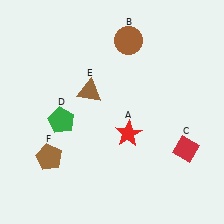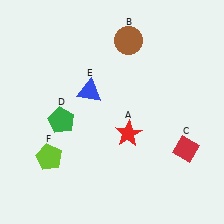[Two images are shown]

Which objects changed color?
E changed from brown to blue. F changed from brown to lime.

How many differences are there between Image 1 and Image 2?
There are 2 differences between the two images.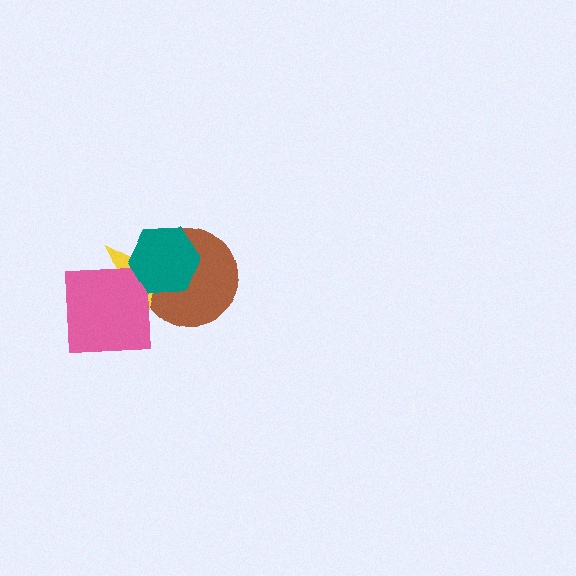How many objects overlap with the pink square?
1 object overlaps with the pink square.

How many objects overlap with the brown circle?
2 objects overlap with the brown circle.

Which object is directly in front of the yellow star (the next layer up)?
The pink square is directly in front of the yellow star.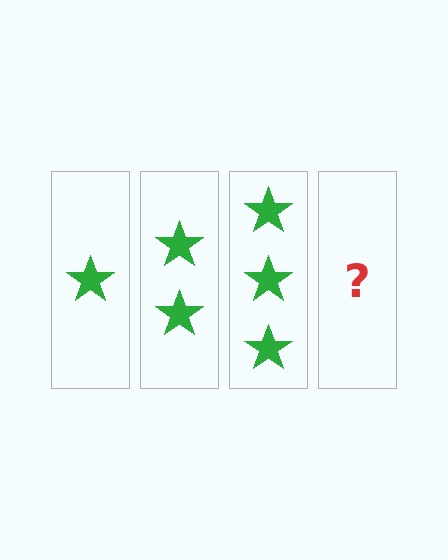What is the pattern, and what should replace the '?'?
The pattern is that each step adds one more star. The '?' should be 4 stars.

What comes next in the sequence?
The next element should be 4 stars.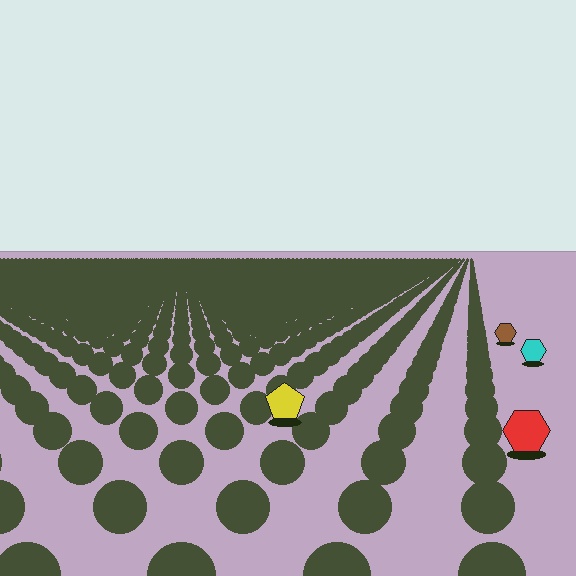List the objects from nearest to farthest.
From nearest to farthest: the red hexagon, the yellow pentagon, the cyan hexagon, the brown hexagon.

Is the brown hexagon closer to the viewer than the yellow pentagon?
No. The yellow pentagon is closer — you can tell from the texture gradient: the ground texture is coarser near it.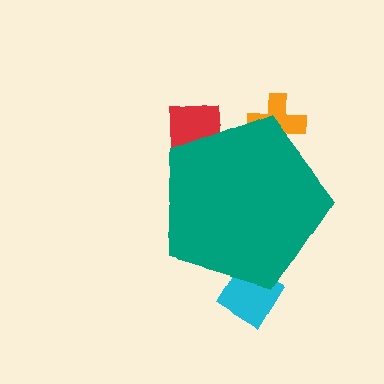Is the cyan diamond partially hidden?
Yes, the cyan diamond is partially hidden behind the teal pentagon.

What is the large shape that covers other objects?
A teal pentagon.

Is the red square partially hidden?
Yes, the red square is partially hidden behind the teal pentagon.